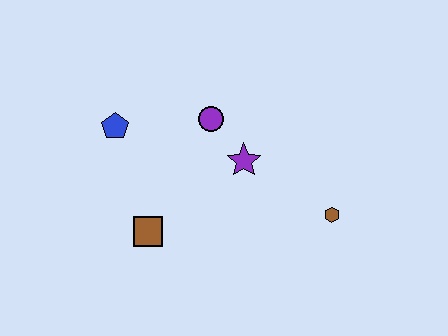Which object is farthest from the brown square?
The brown hexagon is farthest from the brown square.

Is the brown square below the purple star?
Yes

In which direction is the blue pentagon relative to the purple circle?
The blue pentagon is to the left of the purple circle.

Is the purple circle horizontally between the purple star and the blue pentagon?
Yes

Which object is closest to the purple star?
The purple circle is closest to the purple star.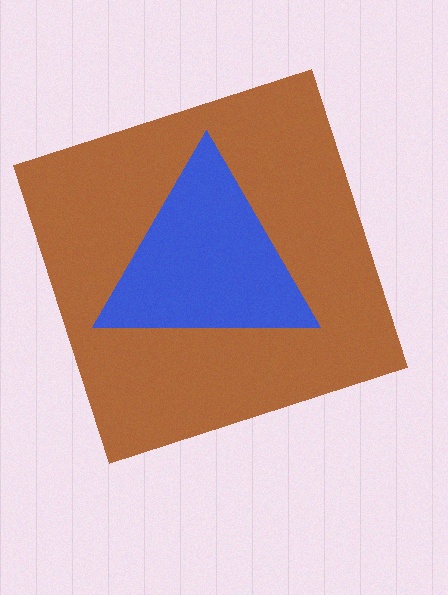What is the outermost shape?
The brown square.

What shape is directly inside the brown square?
The blue triangle.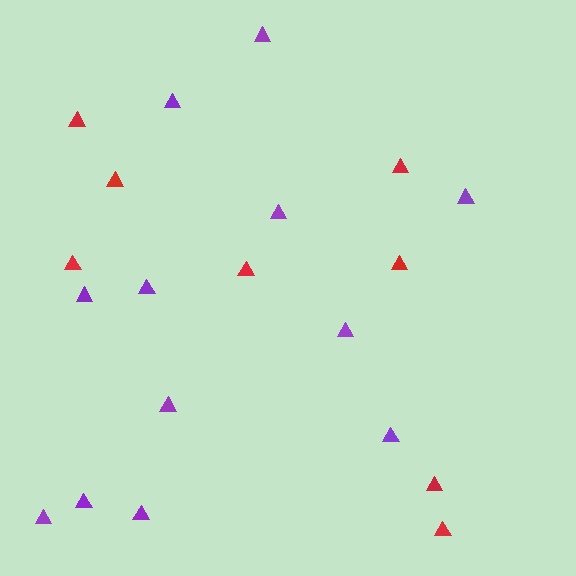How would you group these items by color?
There are 2 groups: one group of red triangles (8) and one group of purple triangles (12).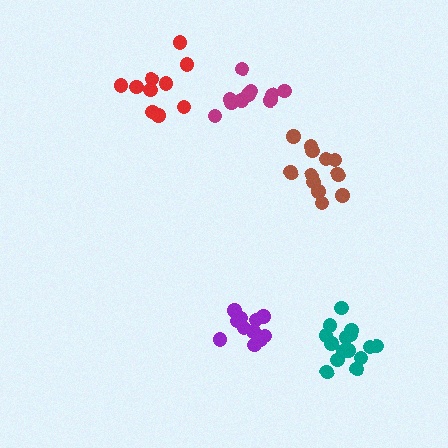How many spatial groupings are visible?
There are 5 spatial groupings.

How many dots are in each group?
Group 1: 10 dots, Group 2: 11 dots, Group 3: 10 dots, Group 4: 15 dots, Group 5: 12 dots (58 total).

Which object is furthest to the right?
The teal cluster is rightmost.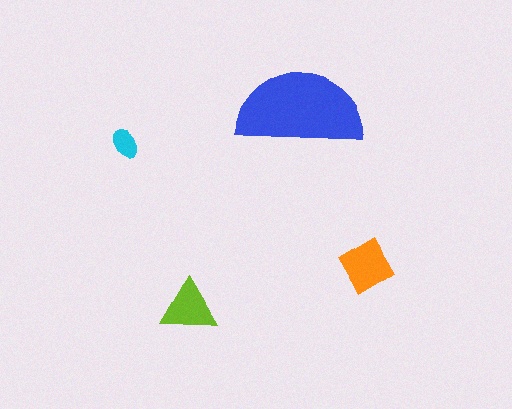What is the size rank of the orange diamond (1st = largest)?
2nd.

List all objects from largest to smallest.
The blue semicircle, the orange diamond, the lime triangle, the cyan ellipse.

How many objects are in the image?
There are 4 objects in the image.